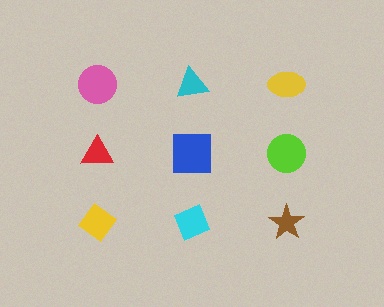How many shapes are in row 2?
3 shapes.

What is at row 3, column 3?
A brown star.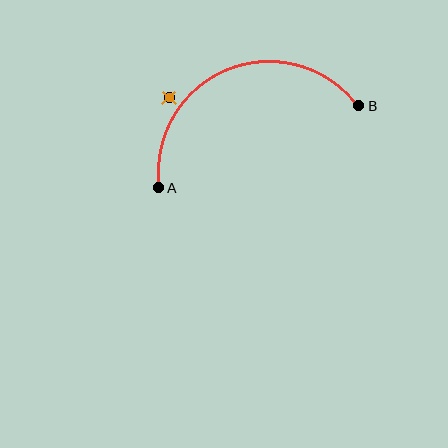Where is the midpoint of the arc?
The arc midpoint is the point on the curve farthest from the straight line joining A and B. It sits above that line.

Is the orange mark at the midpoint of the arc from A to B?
No — the orange mark does not lie on the arc at all. It sits slightly outside the curve.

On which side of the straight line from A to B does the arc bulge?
The arc bulges above the straight line connecting A and B.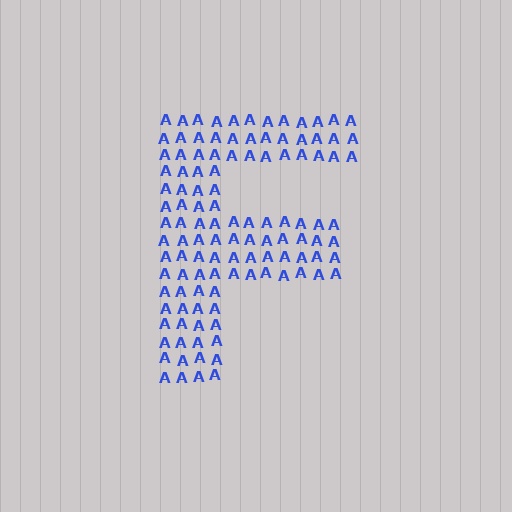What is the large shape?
The large shape is the letter F.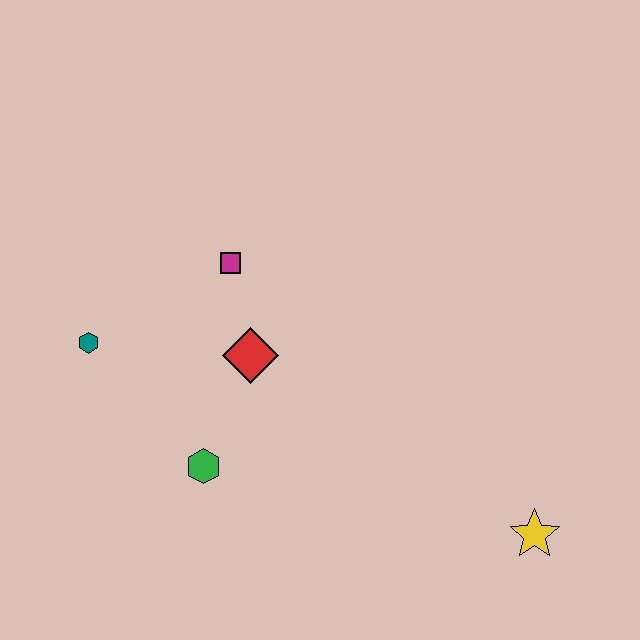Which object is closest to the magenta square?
The red diamond is closest to the magenta square.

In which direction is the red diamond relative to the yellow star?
The red diamond is to the left of the yellow star.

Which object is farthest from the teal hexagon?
The yellow star is farthest from the teal hexagon.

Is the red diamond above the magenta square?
No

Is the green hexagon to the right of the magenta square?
No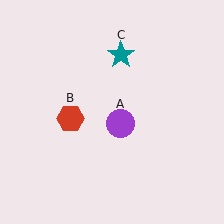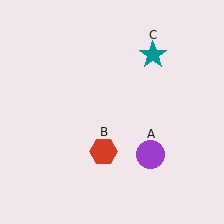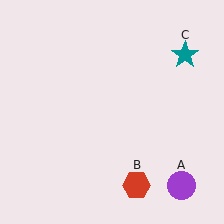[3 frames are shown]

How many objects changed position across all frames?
3 objects changed position: purple circle (object A), red hexagon (object B), teal star (object C).